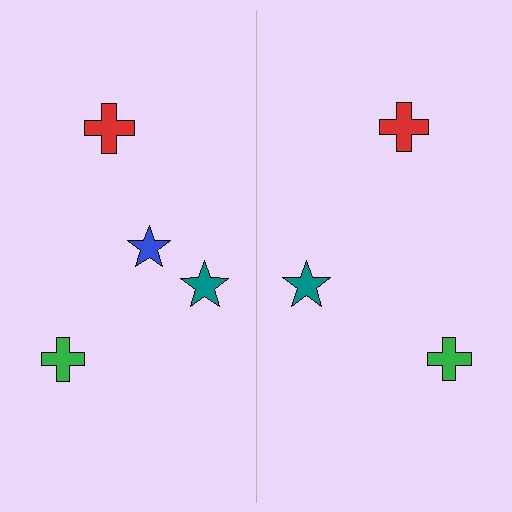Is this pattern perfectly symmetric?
No, the pattern is not perfectly symmetric. A blue star is missing from the right side.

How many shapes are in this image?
There are 7 shapes in this image.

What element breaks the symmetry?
A blue star is missing from the right side.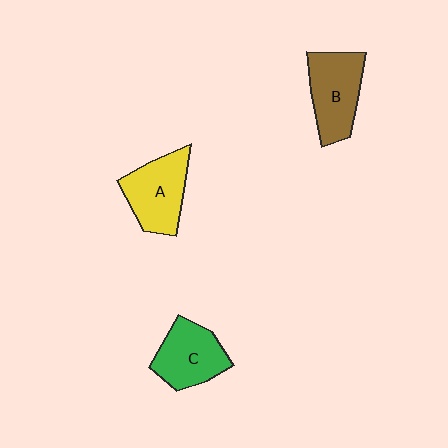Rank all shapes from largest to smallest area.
From largest to smallest: B (brown), A (yellow), C (green).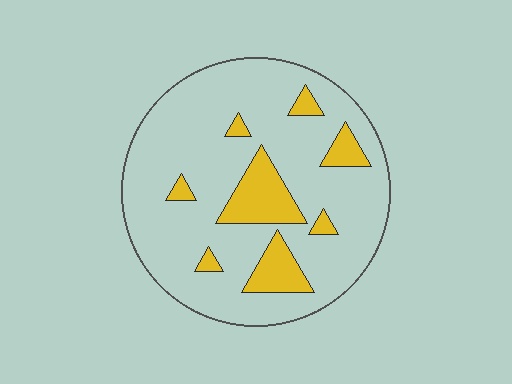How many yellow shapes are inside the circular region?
8.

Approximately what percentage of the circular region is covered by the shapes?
Approximately 15%.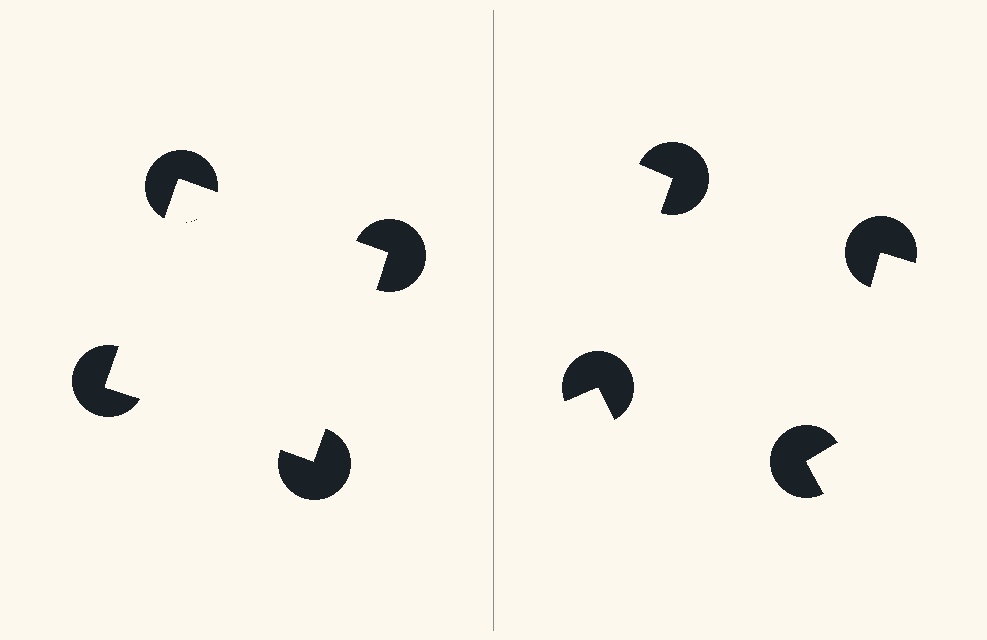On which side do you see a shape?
An illusory square appears on the left side. On the right side the wedge cuts are rotated, so no coherent shape forms.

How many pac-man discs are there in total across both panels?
8 — 4 on each side.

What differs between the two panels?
The pac-man discs are positioned identically on both sides; only the wedge orientations differ. On the left they align to a square; on the right they are misaligned.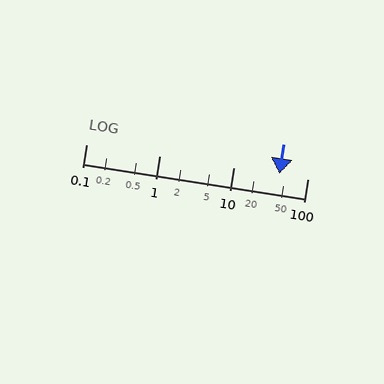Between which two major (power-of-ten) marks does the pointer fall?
The pointer is between 10 and 100.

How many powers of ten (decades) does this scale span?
The scale spans 3 decades, from 0.1 to 100.